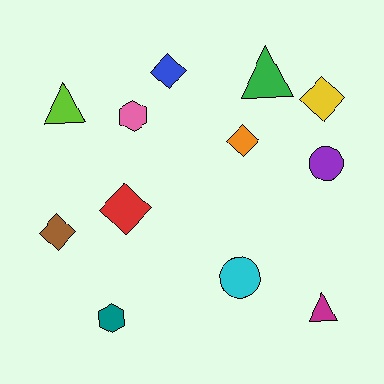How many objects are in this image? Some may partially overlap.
There are 12 objects.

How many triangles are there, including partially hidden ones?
There are 3 triangles.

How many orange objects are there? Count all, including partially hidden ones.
There is 1 orange object.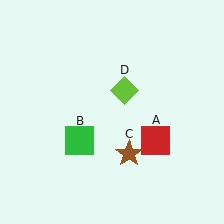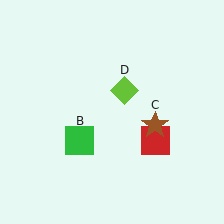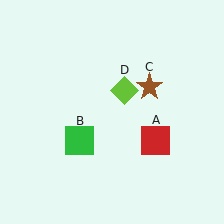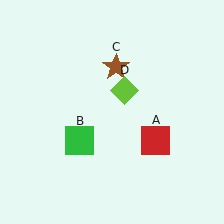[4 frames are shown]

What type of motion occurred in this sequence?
The brown star (object C) rotated counterclockwise around the center of the scene.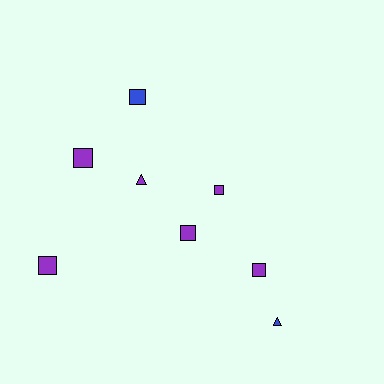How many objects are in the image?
There are 8 objects.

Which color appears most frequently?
Purple, with 6 objects.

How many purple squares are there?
There are 5 purple squares.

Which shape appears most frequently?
Square, with 6 objects.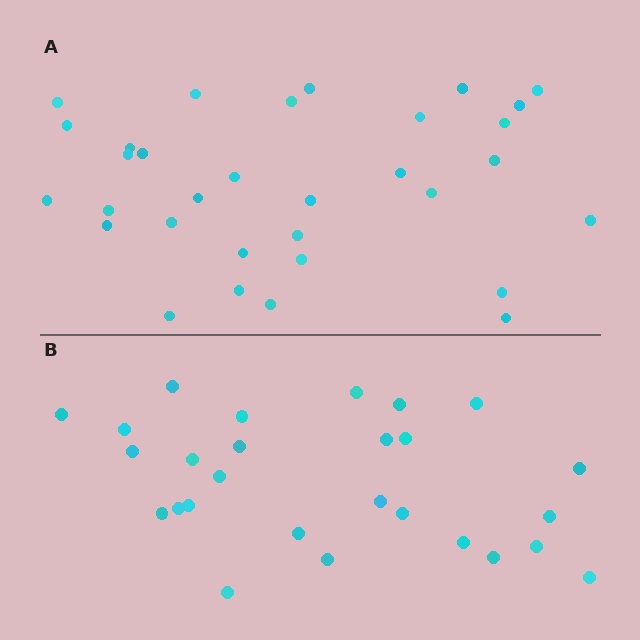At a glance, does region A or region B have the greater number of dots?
Region A (the top region) has more dots.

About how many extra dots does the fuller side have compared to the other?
Region A has about 5 more dots than region B.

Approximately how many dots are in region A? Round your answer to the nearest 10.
About 30 dots. (The exact count is 32, which rounds to 30.)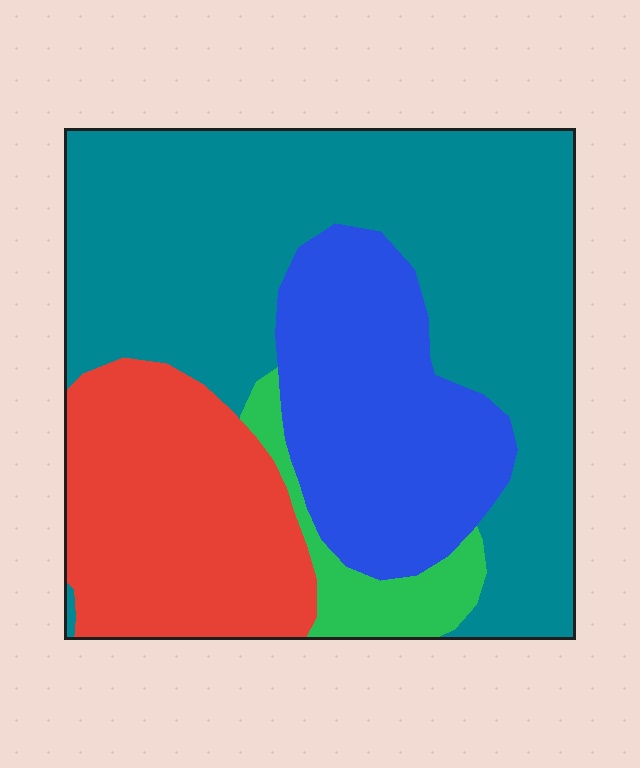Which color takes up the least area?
Green, at roughly 5%.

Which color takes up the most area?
Teal, at roughly 50%.